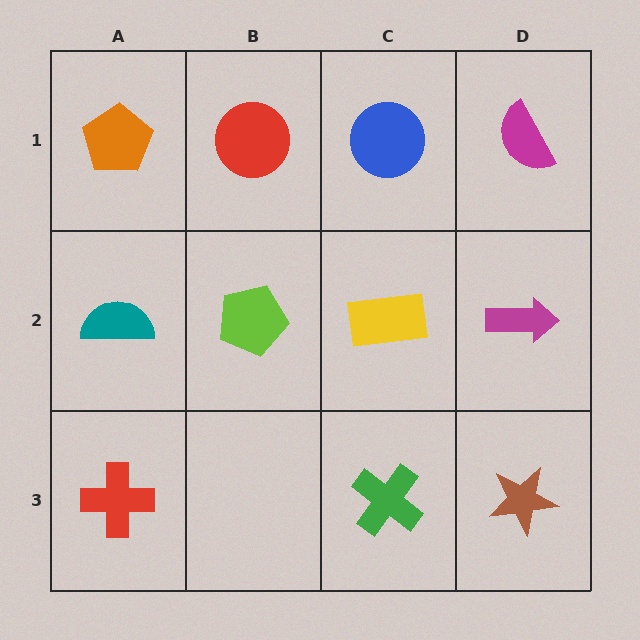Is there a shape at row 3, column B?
No, that cell is empty.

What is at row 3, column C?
A green cross.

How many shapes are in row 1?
4 shapes.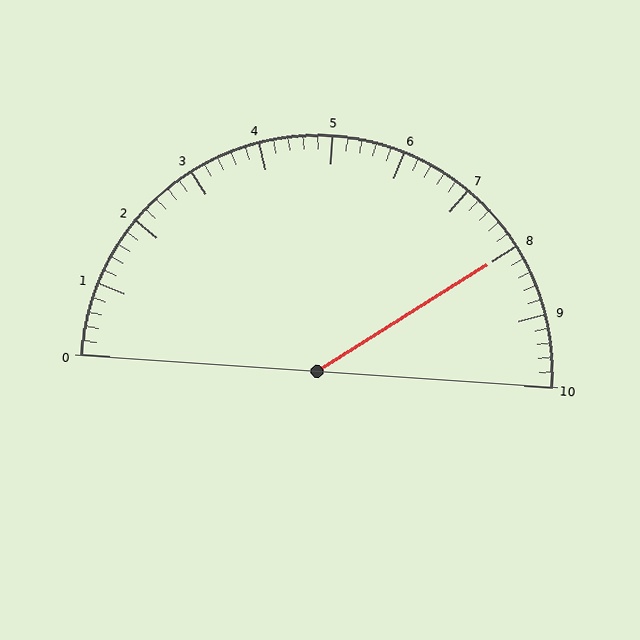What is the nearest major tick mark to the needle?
The nearest major tick mark is 8.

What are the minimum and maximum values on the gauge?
The gauge ranges from 0 to 10.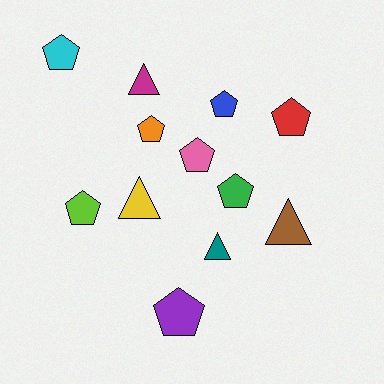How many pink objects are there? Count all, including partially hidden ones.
There is 1 pink object.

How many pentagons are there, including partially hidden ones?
There are 8 pentagons.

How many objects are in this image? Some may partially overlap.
There are 12 objects.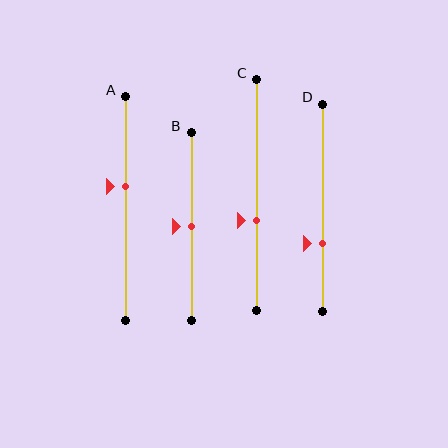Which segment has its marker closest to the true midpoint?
Segment B has its marker closest to the true midpoint.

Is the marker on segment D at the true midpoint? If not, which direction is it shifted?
No, the marker on segment D is shifted downward by about 17% of the segment length.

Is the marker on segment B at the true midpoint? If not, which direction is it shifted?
Yes, the marker on segment B is at the true midpoint.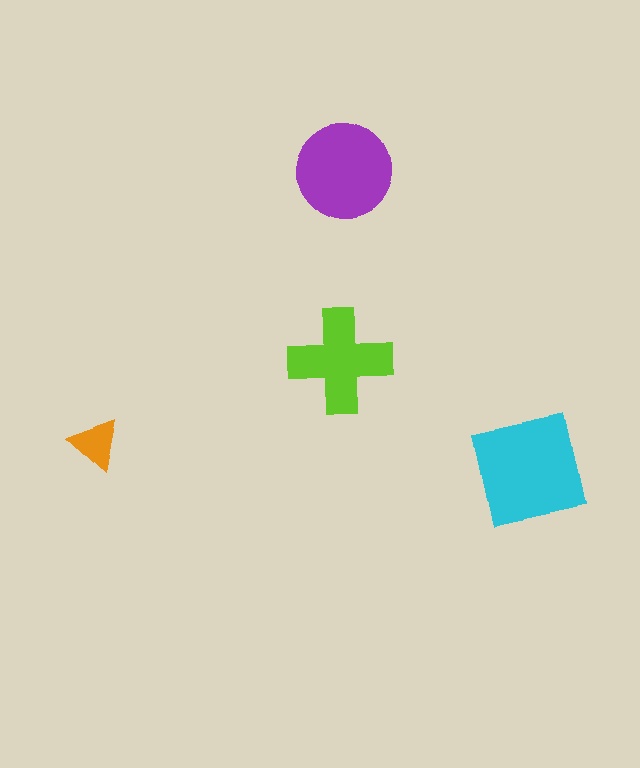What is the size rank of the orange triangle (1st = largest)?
4th.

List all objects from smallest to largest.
The orange triangle, the lime cross, the purple circle, the cyan square.